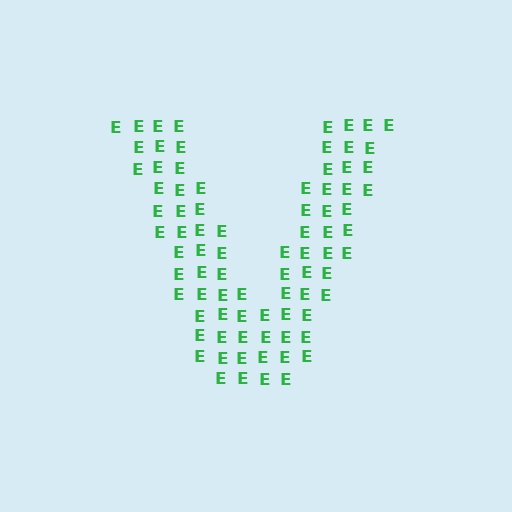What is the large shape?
The large shape is the letter V.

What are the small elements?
The small elements are letter E's.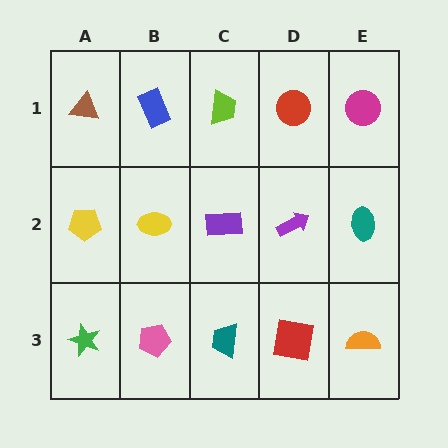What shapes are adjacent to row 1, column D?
A purple arrow (row 2, column D), a lime trapezoid (row 1, column C), a magenta circle (row 1, column E).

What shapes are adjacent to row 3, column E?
A teal ellipse (row 2, column E), a red square (row 3, column D).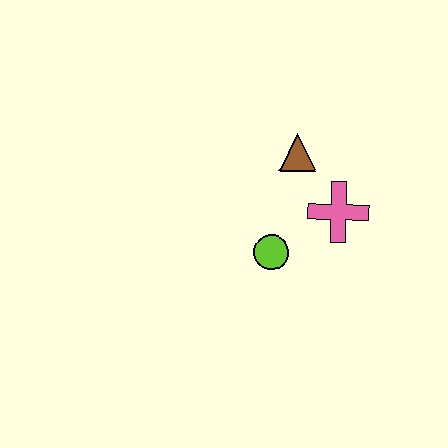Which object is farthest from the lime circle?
The brown triangle is farthest from the lime circle.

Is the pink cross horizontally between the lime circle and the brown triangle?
No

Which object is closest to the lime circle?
The pink cross is closest to the lime circle.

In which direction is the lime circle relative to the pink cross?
The lime circle is to the left of the pink cross.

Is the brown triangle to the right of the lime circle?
Yes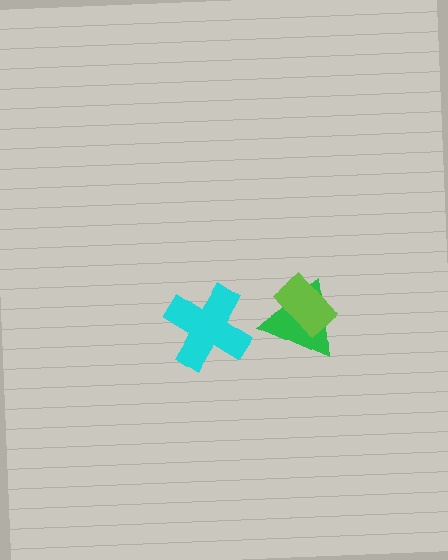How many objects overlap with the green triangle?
1 object overlaps with the green triangle.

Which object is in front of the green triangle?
The lime rectangle is in front of the green triangle.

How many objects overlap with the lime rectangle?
1 object overlaps with the lime rectangle.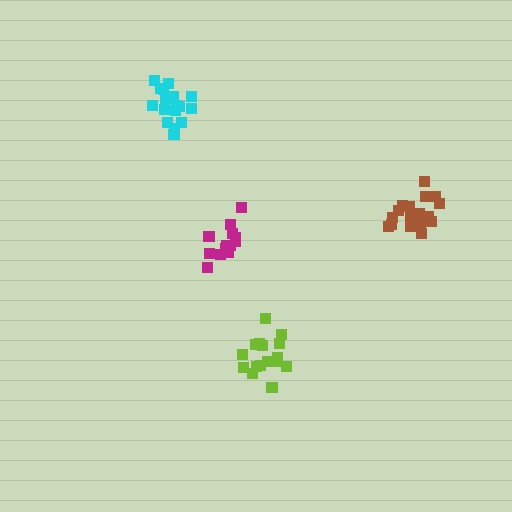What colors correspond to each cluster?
The clusters are colored: magenta, cyan, brown, lime.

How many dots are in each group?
Group 1: 14 dots, Group 2: 17 dots, Group 3: 19 dots, Group 4: 16 dots (66 total).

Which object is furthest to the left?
The cyan cluster is leftmost.